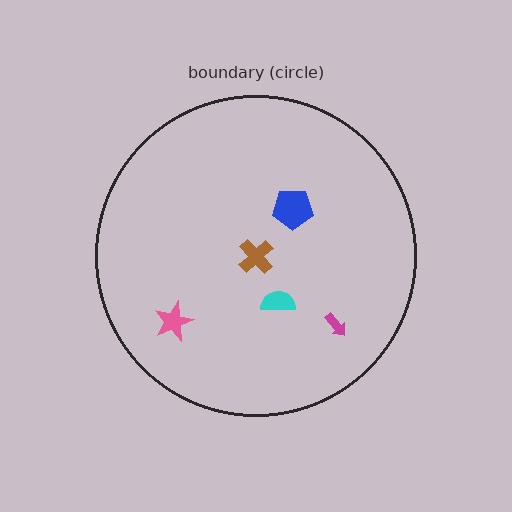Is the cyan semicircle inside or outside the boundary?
Inside.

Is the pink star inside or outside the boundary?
Inside.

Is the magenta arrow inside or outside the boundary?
Inside.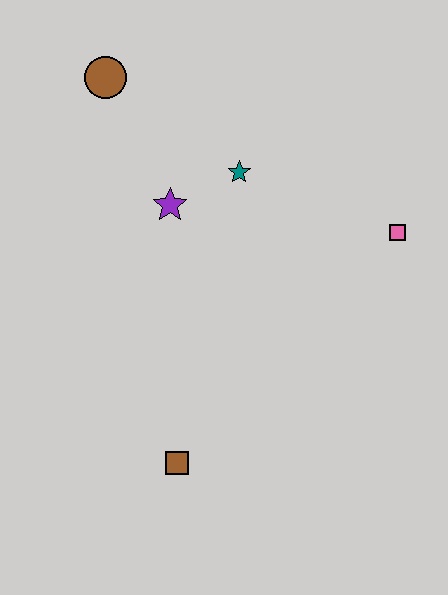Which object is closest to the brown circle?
The purple star is closest to the brown circle.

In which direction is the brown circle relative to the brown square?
The brown circle is above the brown square.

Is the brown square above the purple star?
No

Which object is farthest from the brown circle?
The brown square is farthest from the brown circle.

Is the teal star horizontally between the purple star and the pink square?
Yes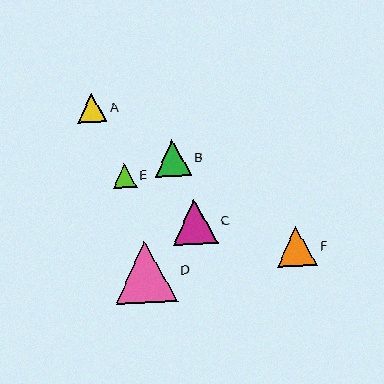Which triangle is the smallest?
Triangle E is the smallest with a size of approximately 24 pixels.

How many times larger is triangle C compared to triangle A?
Triangle C is approximately 1.5 times the size of triangle A.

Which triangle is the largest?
Triangle D is the largest with a size of approximately 62 pixels.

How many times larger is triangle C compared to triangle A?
Triangle C is approximately 1.5 times the size of triangle A.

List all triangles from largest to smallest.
From largest to smallest: D, C, F, B, A, E.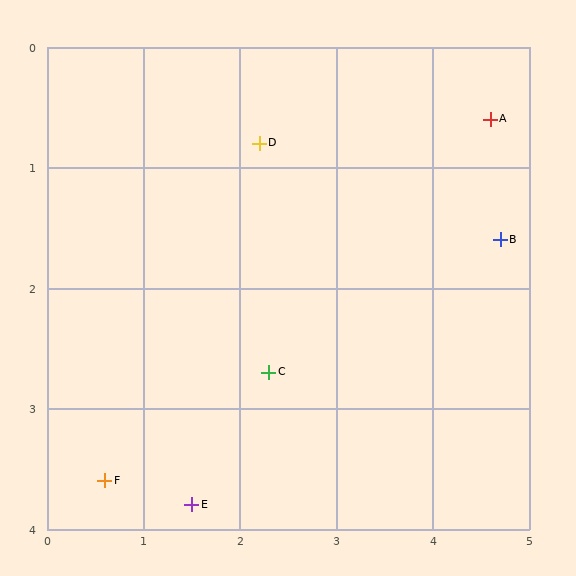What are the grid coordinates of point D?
Point D is at approximately (2.2, 0.8).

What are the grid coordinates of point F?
Point F is at approximately (0.6, 3.6).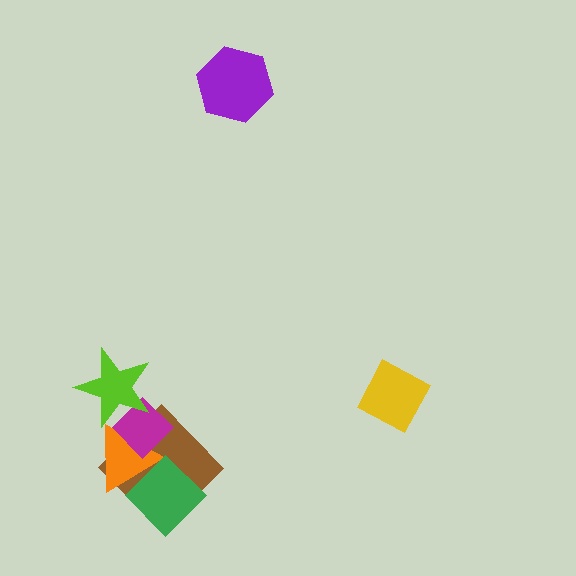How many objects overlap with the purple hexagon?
0 objects overlap with the purple hexagon.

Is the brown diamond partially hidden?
Yes, it is partially covered by another shape.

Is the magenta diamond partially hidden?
Yes, it is partially covered by another shape.